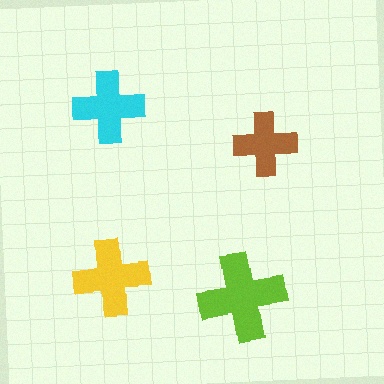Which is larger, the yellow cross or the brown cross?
The yellow one.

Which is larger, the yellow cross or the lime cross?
The lime one.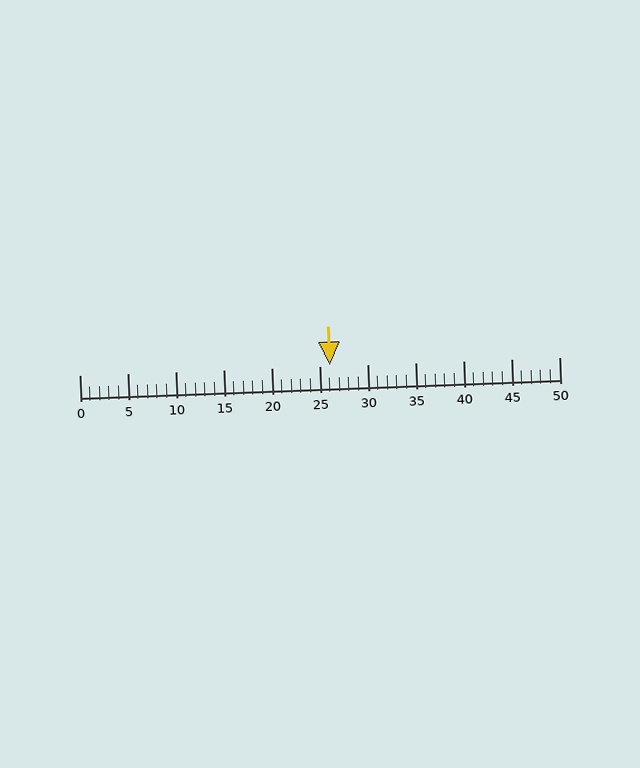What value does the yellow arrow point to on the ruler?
The yellow arrow points to approximately 26.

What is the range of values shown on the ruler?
The ruler shows values from 0 to 50.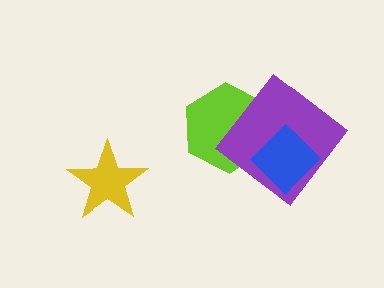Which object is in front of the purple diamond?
The blue diamond is in front of the purple diamond.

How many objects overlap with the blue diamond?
2 objects overlap with the blue diamond.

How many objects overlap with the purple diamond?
2 objects overlap with the purple diamond.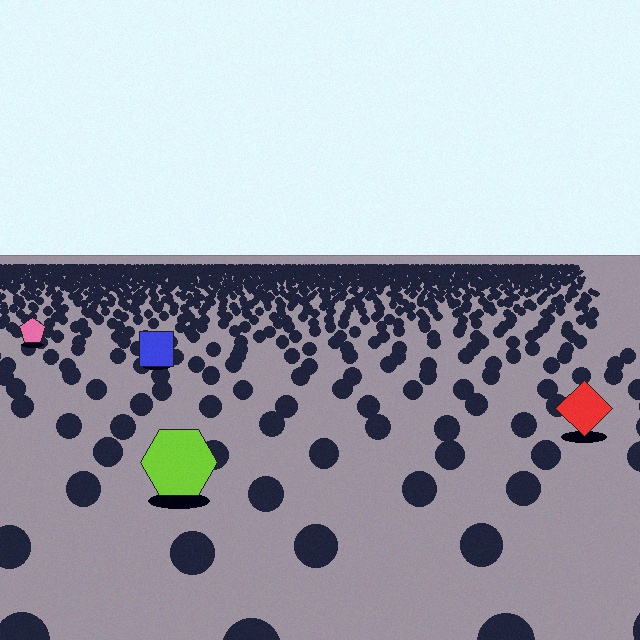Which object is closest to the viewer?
The lime hexagon is closest. The texture marks near it are larger and more spread out.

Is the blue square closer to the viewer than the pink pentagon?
Yes. The blue square is closer — you can tell from the texture gradient: the ground texture is coarser near it.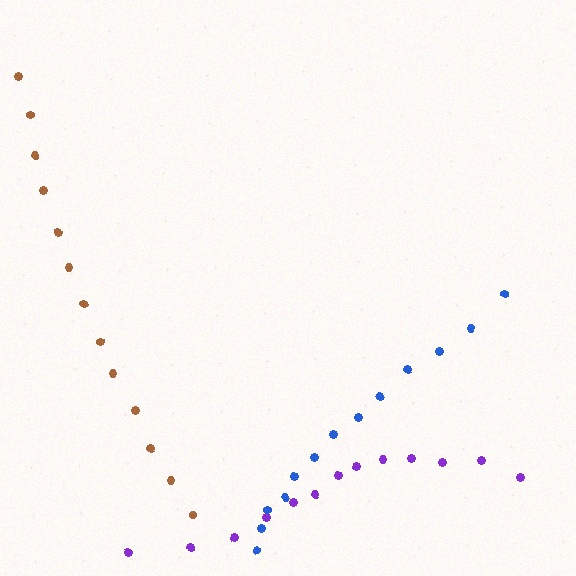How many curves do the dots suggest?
There are 3 distinct paths.